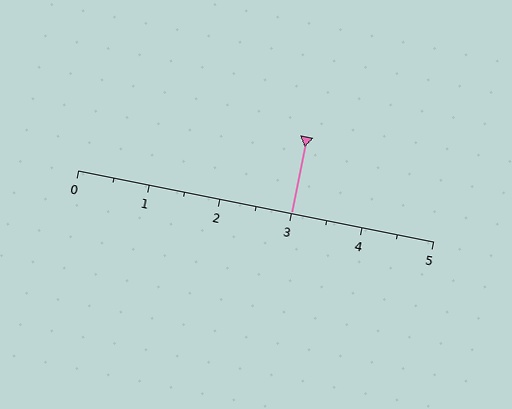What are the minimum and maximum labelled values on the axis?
The axis runs from 0 to 5.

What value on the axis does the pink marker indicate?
The marker indicates approximately 3.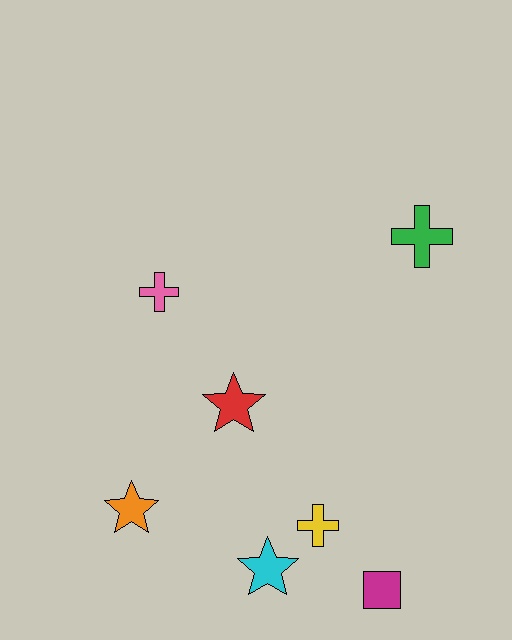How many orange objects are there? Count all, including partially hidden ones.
There is 1 orange object.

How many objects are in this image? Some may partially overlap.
There are 7 objects.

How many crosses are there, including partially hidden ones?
There are 3 crosses.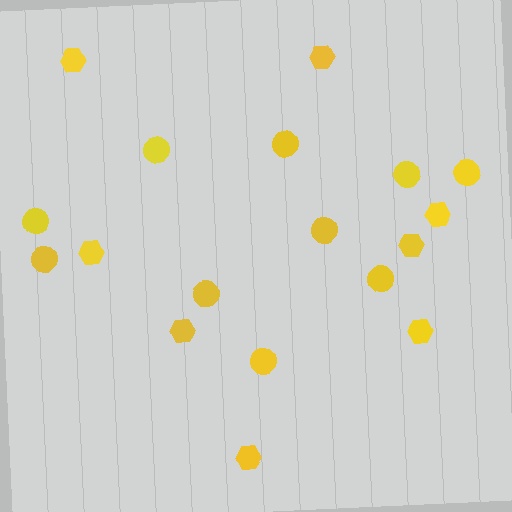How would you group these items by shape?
There are 2 groups: one group of circles (10) and one group of hexagons (8).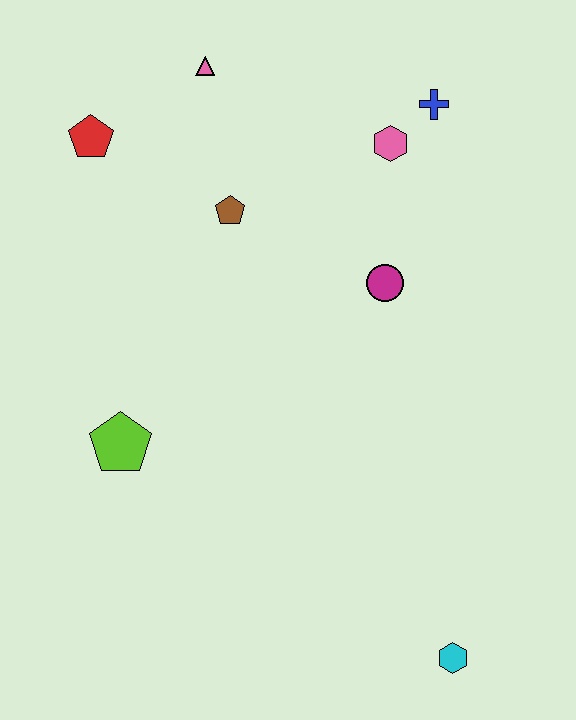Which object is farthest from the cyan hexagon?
The pink triangle is farthest from the cyan hexagon.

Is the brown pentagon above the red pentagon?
No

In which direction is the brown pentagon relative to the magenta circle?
The brown pentagon is to the left of the magenta circle.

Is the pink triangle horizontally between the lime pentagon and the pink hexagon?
Yes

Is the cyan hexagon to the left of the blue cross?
No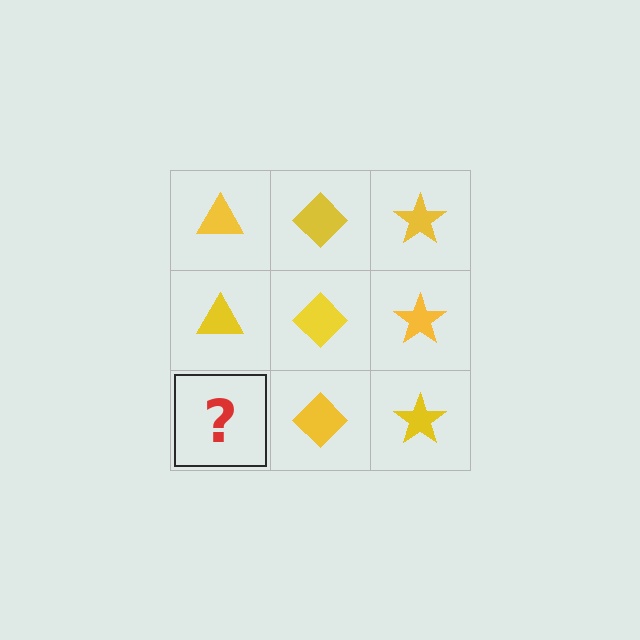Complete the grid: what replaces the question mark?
The question mark should be replaced with a yellow triangle.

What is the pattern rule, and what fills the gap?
The rule is that each column has a consistent shape. The gap should be filled with a yellow triangle.